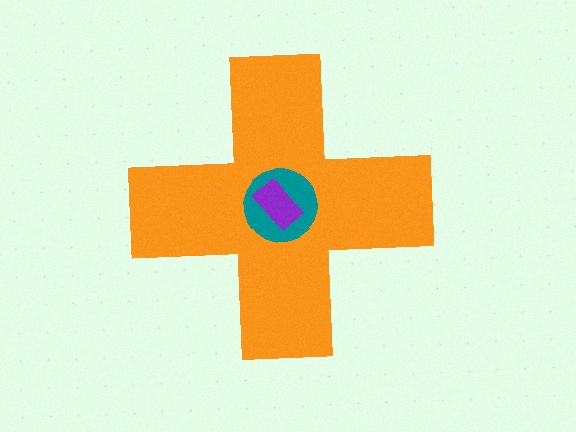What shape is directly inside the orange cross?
The teal circle.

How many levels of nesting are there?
3.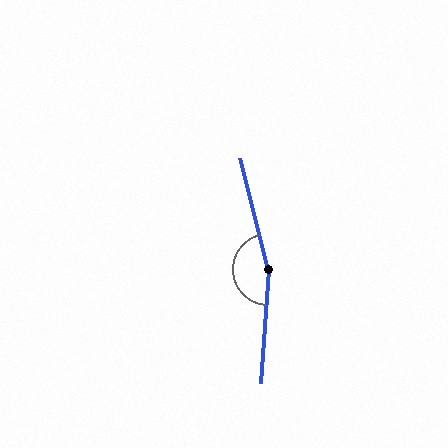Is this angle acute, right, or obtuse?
It is obtuse.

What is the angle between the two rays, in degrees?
Approximately 162 degrees.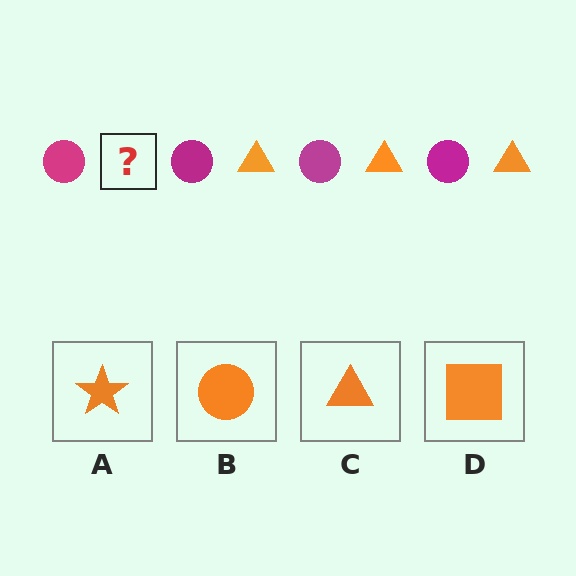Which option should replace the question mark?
Option C.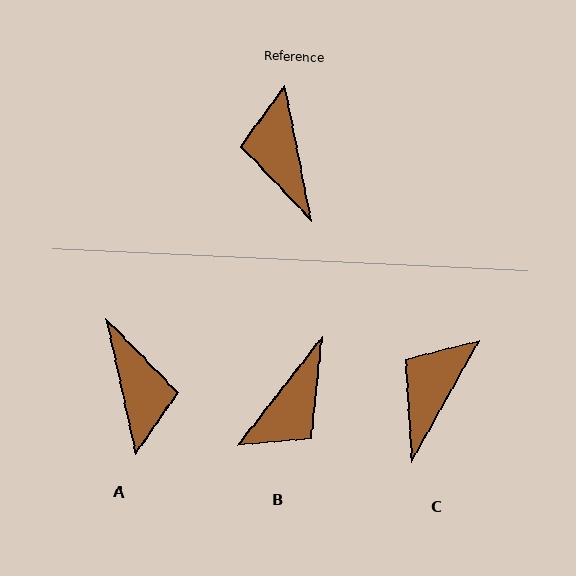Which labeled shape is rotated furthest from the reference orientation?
A, about 179 degrees away.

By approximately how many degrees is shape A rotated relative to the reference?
Approximately 179 degrees clockwise.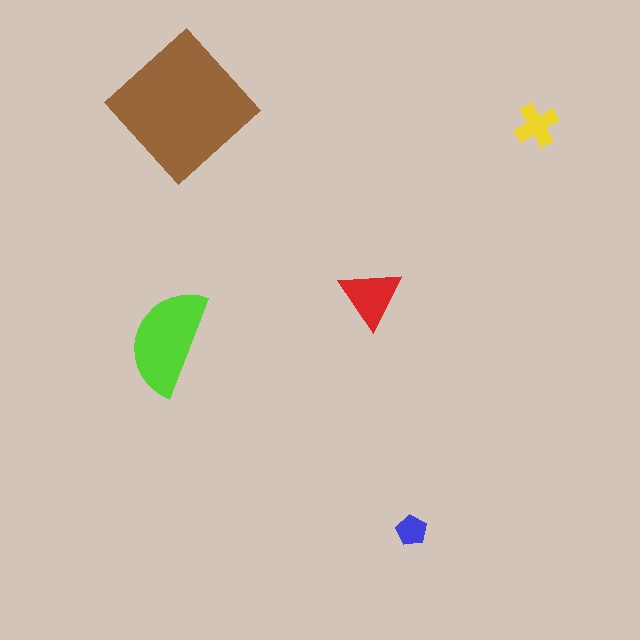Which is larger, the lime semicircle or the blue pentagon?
The lime semicircle.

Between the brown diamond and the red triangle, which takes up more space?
The brown diamond.